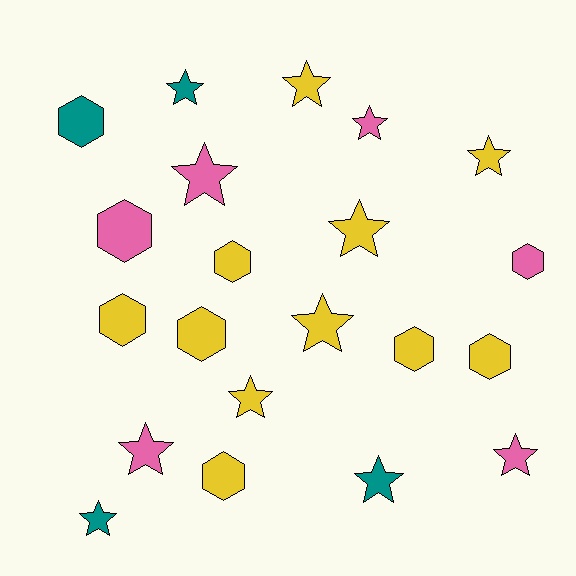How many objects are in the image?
There are 21 objects.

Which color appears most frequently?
Yellow, with 11 objects.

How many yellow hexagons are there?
There are 6 yellow hexagons.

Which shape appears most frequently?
Star, with 12 objects.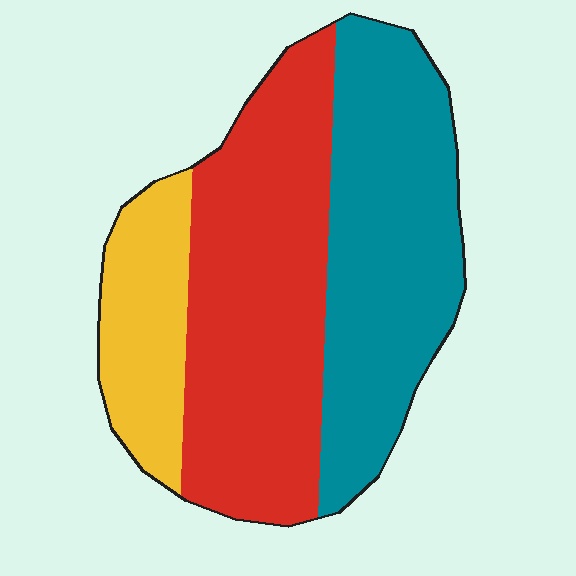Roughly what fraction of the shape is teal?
Teal covers around 40% of the shape.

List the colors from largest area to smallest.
From largest to smallest: red, teal, yellow.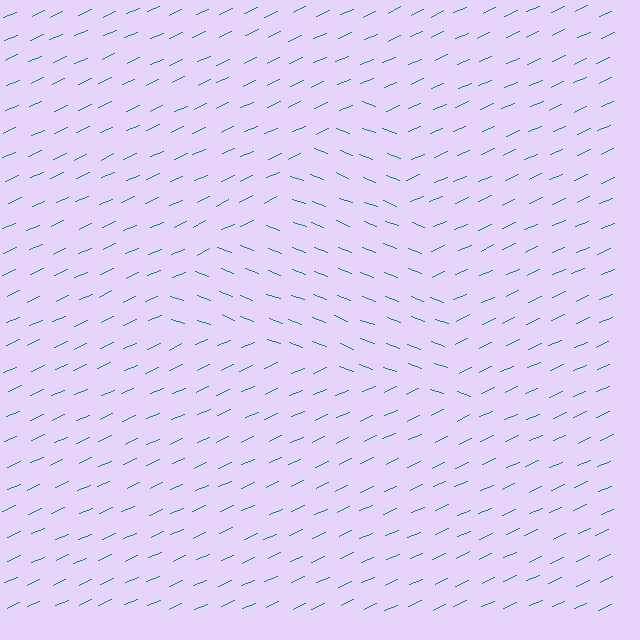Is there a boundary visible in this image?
Yes, there is a texture boundary formed by a change in line orientation.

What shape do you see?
I see a triangle.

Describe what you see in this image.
The image is filled with small teal line segments. A triangle region in the image has lines oriented differently from the surrounding lines, creating a visible texture boundary.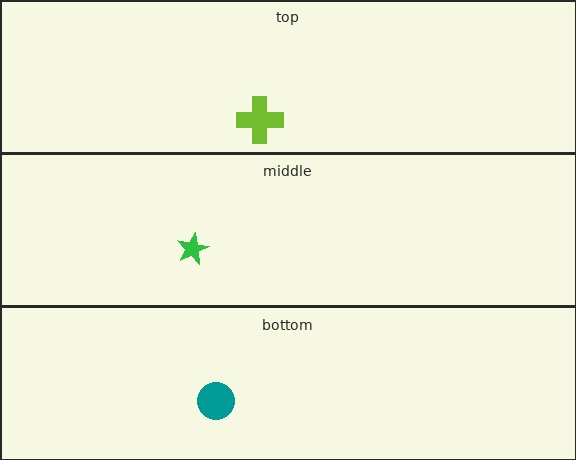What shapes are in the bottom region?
The teal circle.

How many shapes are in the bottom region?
1.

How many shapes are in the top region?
1.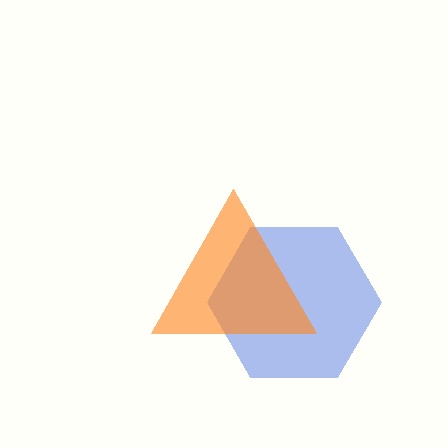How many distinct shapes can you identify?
There are 2 distinct shapes: a blue hexagon, an orange triangle.